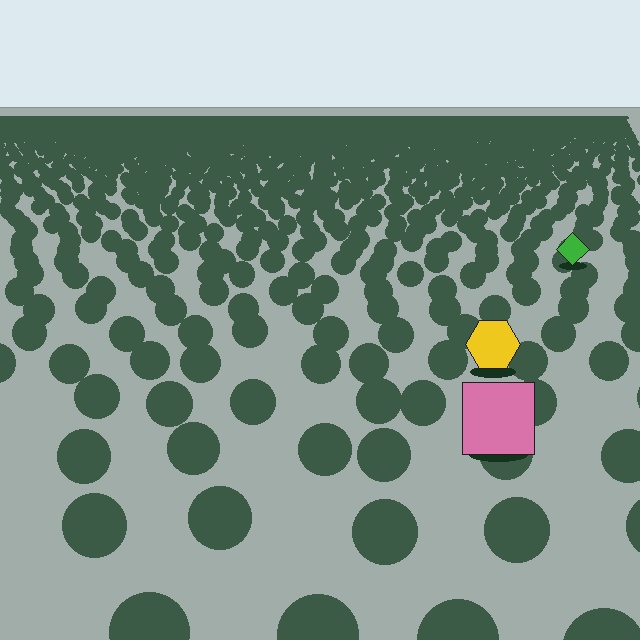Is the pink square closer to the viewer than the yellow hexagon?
Yes. The pink square is closer — you can tell from the texture gradient: the ground texture is coarser near it.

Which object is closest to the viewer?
The pink square is closest. The texture marks near it are larger and more spread out.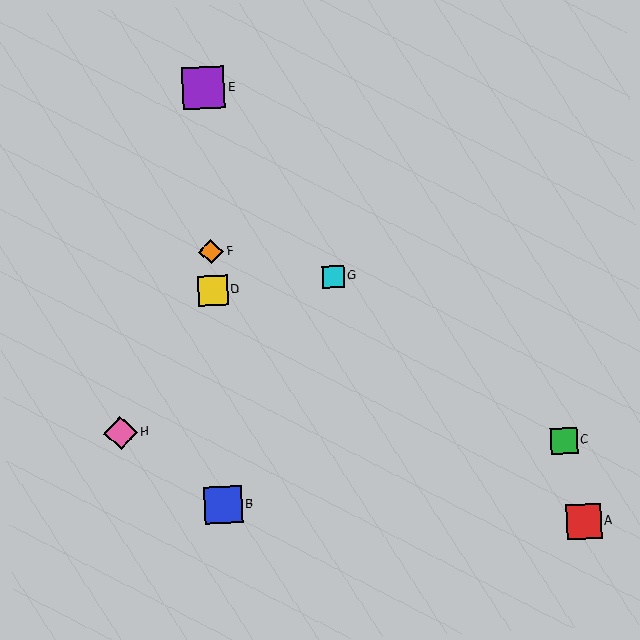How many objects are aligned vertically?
4 objects (B, D, E, F) are aligned vertically.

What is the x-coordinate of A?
Object A is at x≈584.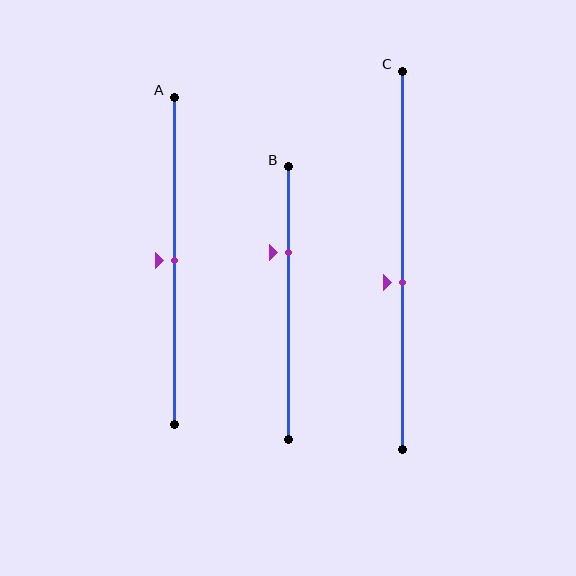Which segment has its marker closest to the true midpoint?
Segment A has its marker closest to the true midpoint.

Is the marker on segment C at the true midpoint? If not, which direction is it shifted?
No, the marker on segment C is shifted downward by about 6% of the segment length.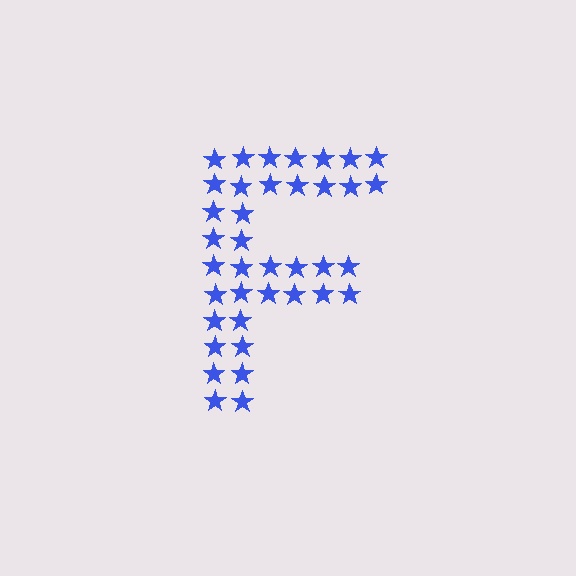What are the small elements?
The small elements are stars.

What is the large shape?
The large shape is the letter F.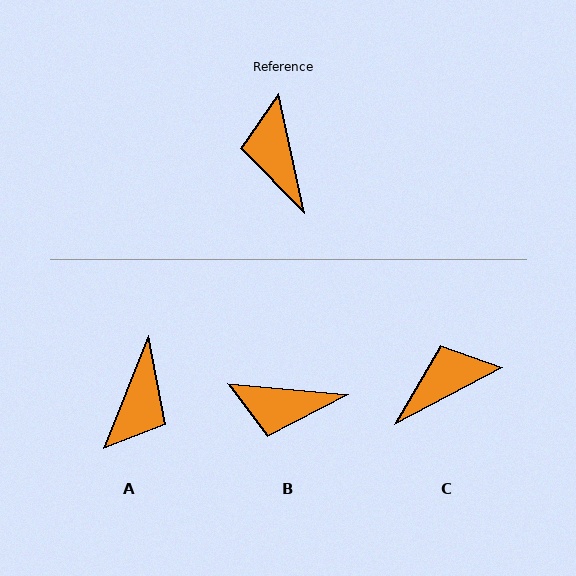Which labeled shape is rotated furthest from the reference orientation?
A, about 146 degrees away.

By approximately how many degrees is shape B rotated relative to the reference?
Approximately 73 degrees counter-clockwise.